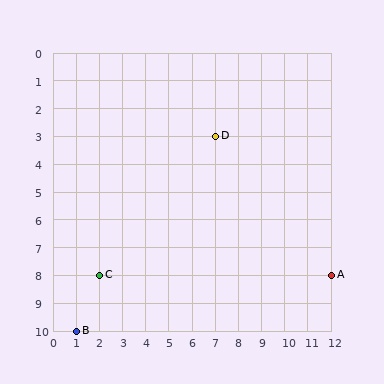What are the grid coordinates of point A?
Point A is at grid coordinates (12, 8).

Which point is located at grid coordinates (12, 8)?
Point A is at (12, 8).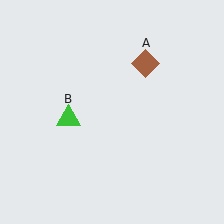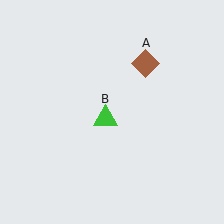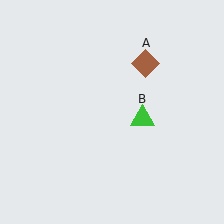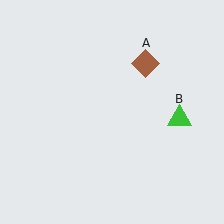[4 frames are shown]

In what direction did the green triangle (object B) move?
The green triangle (object B) moved right.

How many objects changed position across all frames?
1 object changed position: green triangle (object B).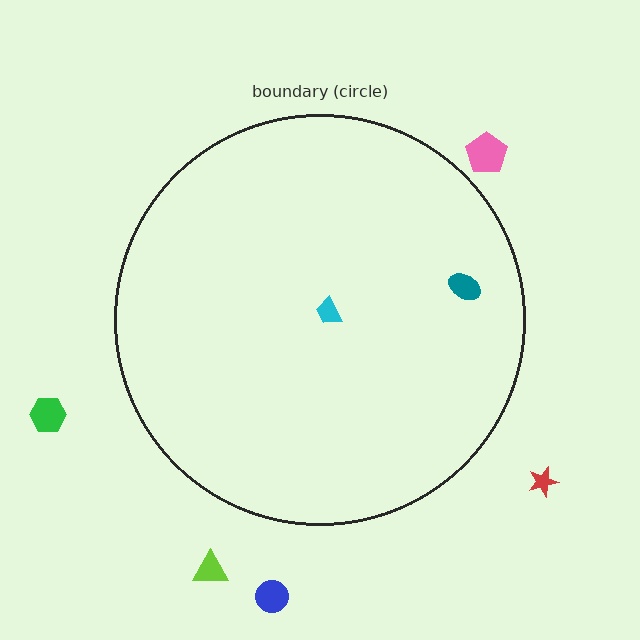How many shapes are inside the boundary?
2 inside, 5 outside.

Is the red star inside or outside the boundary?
Outside.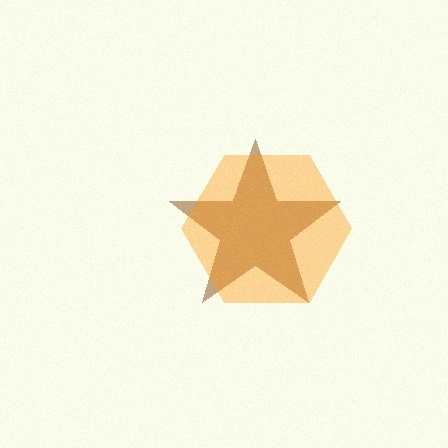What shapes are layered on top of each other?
The layered shapes are: a brown star, an orange hexagon.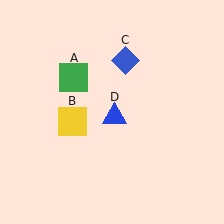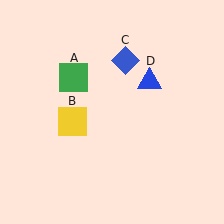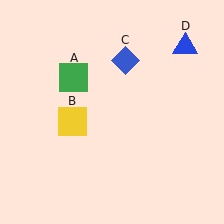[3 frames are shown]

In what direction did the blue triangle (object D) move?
The blue triangle (object D) moved up and to the right.